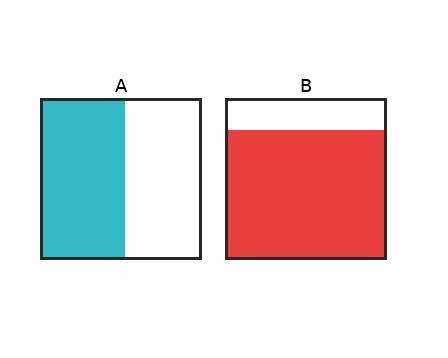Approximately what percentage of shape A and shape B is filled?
A is approximately 50% and B is approximately 80%.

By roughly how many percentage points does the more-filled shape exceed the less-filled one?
By roughly 30 percentage points (B over A).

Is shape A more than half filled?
Roughly half.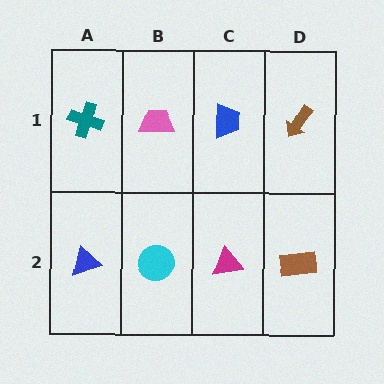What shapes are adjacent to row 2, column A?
A teal cross (row 1, column A), a cyan circle (row 2, column B).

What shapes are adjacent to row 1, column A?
A blue triangle (row 2, column A), a pink trapezoid (row 1, column B).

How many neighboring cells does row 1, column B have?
3.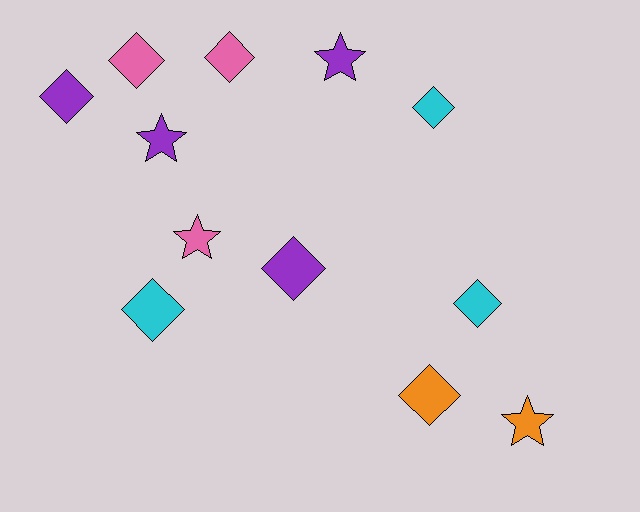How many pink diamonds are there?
There are 2 pink diamonds.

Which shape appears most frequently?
Diamond, with 8 objects.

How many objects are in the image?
There are 12 objects.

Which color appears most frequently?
Purple, with 4 objects.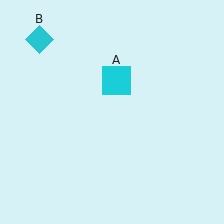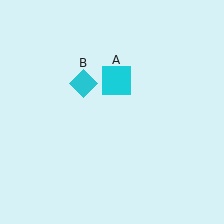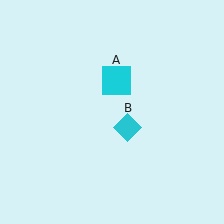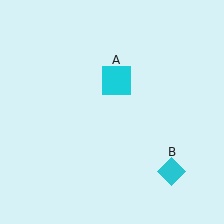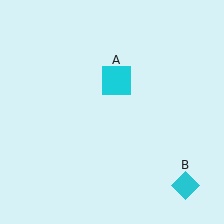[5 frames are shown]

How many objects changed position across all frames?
1 object changed position: cyan diamond (object B).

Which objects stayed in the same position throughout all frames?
Cyan square (object A) remained stationary.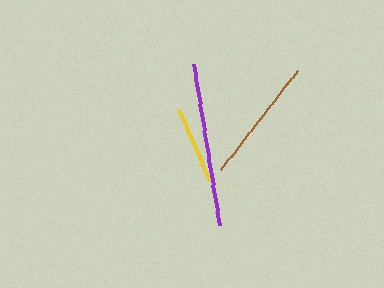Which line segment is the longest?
The purple line is the longest at approximately 163 pixels.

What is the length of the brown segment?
The brown segment is approximately 125 pixels long.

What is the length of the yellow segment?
The yellow segment is approximately 77 pixels long.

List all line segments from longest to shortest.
From longest to shortest: purple, brown, yellow.